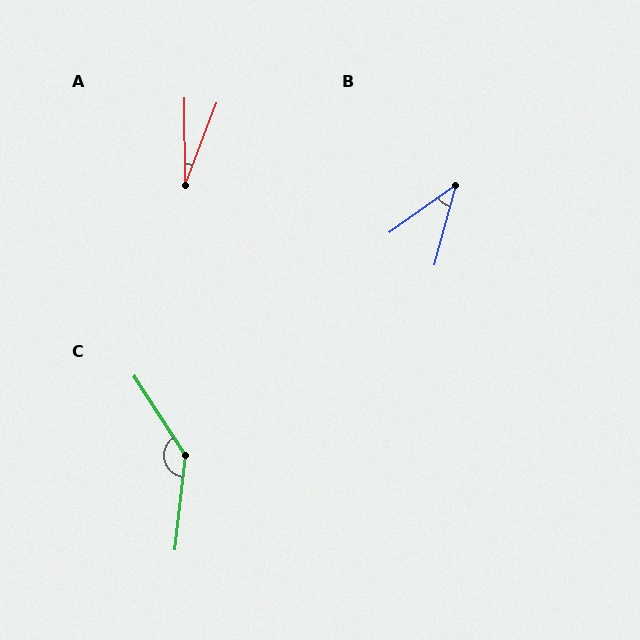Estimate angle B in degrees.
Approximately 40 degrees.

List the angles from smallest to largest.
A (21°), B (40°), C (141°).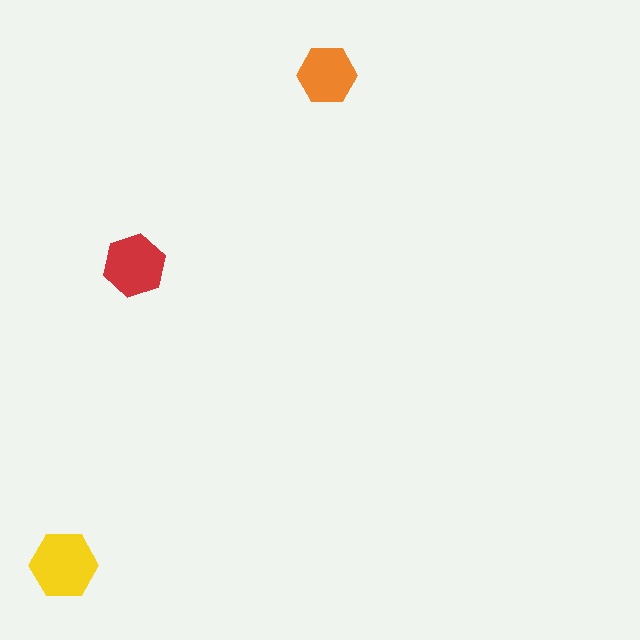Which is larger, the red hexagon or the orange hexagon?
The red one.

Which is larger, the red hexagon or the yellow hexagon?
The yellow one.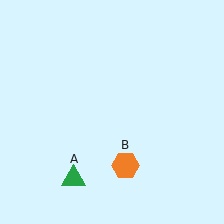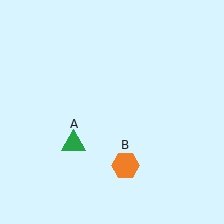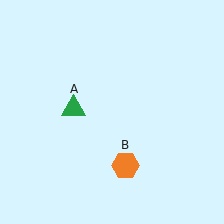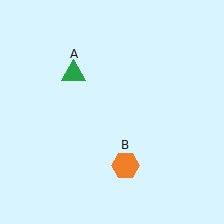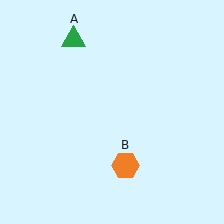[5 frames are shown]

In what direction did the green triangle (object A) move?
The green triangle (object A) moved up.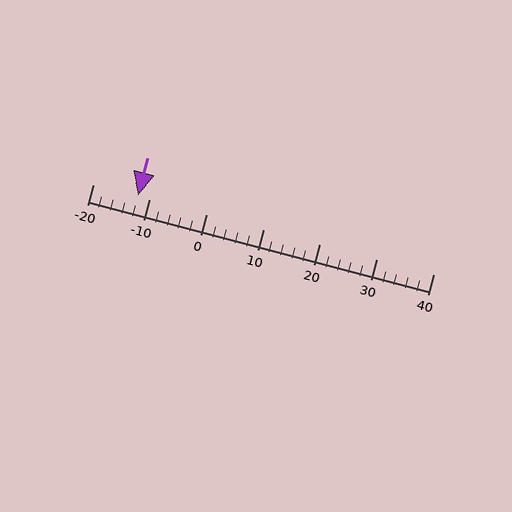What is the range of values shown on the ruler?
The ruler shows values from -20 to 40.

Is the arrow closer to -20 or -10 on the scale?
The arrow is closer to -10.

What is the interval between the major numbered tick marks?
The major tick marks are spaced 10 units apart.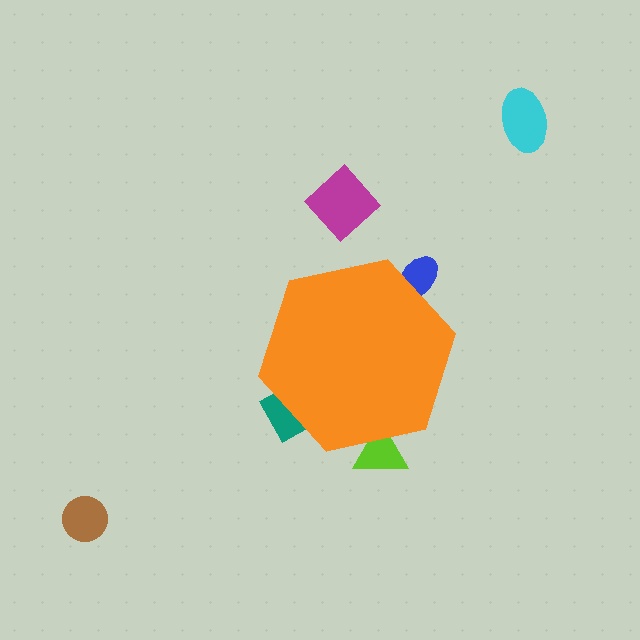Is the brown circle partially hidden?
No, the brown circle is fully visible.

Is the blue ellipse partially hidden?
Yes, the blue ellipse is partially hidden behind the orange hexagon.